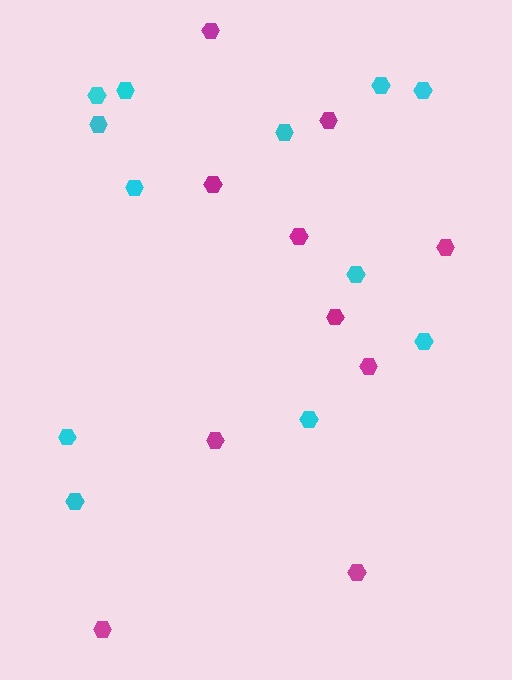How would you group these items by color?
There are 2 groups: one group of cyan hexagons (12) and one group of magenta hexagons (10).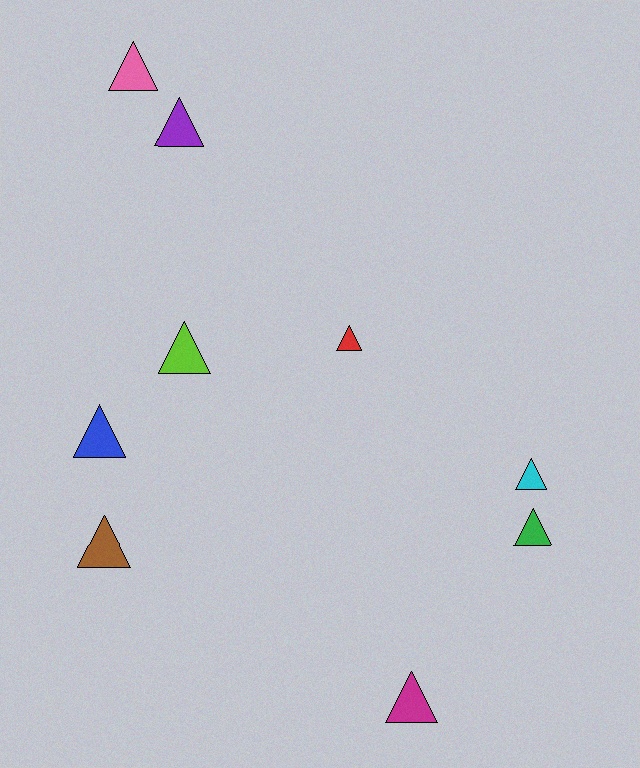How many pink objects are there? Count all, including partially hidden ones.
There is 1 pink object.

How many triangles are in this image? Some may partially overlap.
There are 9 triangles.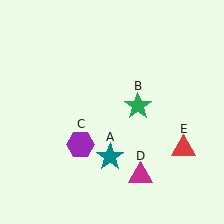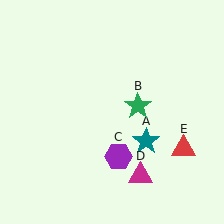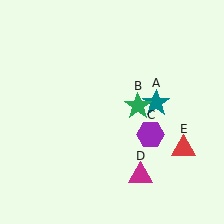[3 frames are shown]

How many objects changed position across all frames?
2 objects changed position: teal star (object A), purple hexagon (object C).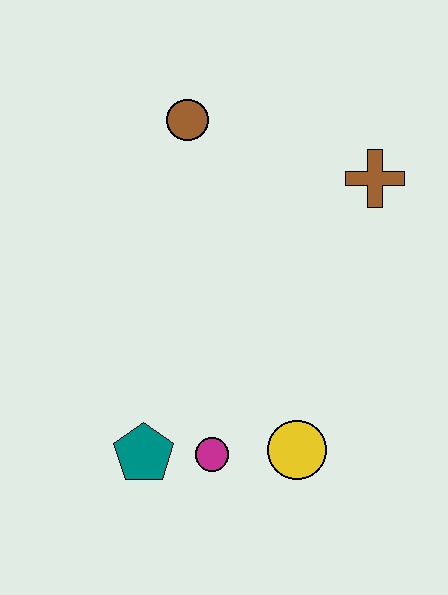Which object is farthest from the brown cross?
The teal pentagon is farthest from the brown cross.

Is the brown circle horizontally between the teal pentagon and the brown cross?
Yes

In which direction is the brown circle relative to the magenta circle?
The brown circle is above the magenta circle.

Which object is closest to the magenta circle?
The teal pentagon is closest to the magenta circle.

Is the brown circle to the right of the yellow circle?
No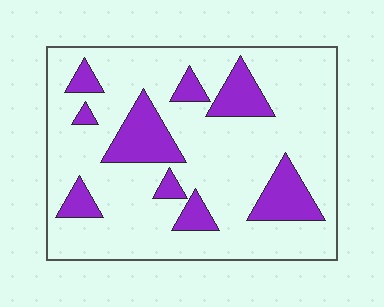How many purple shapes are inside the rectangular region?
9.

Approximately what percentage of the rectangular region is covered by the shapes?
Approximately 20%.